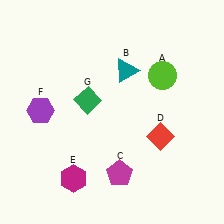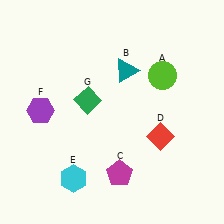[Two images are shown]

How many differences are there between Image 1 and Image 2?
There is 1 difference between the two images.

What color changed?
The hexagon (E) changed from magenta in Image 1 to cyan in Image 2.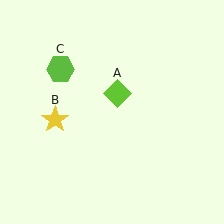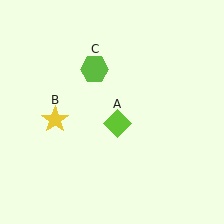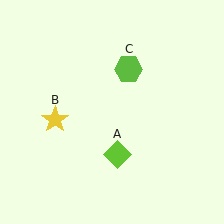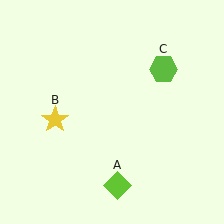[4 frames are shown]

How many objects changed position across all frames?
2 objects changed position: lime diamond (object A), lime hexagon (object C).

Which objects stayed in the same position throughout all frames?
Yellow star (object B) remained stationary.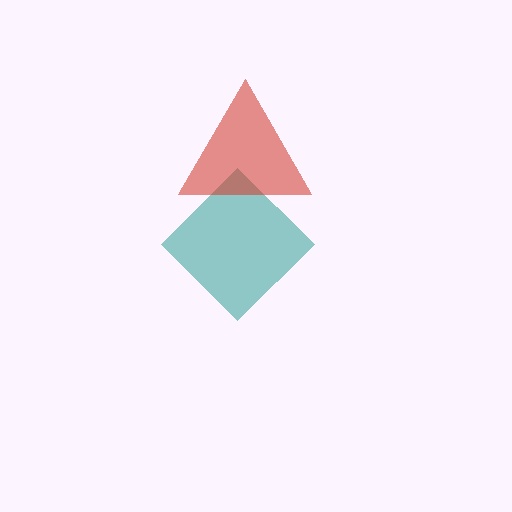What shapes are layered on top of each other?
The layered shapes are: a teal diamond, a red triangle.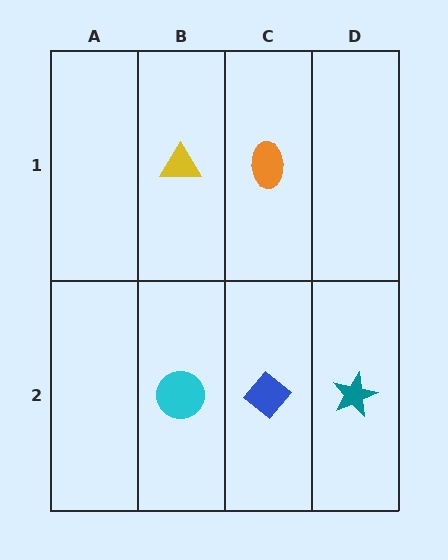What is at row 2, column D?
A teal star.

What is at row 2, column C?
A blue diamond.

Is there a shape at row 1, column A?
No, that cell is empty.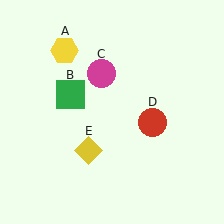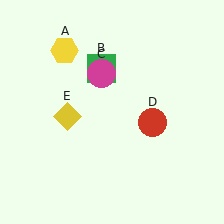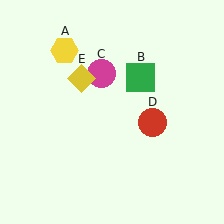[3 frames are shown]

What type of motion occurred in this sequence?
The green square (object B), yellow diamond (object E) rotated clockwise around the center of the scene.